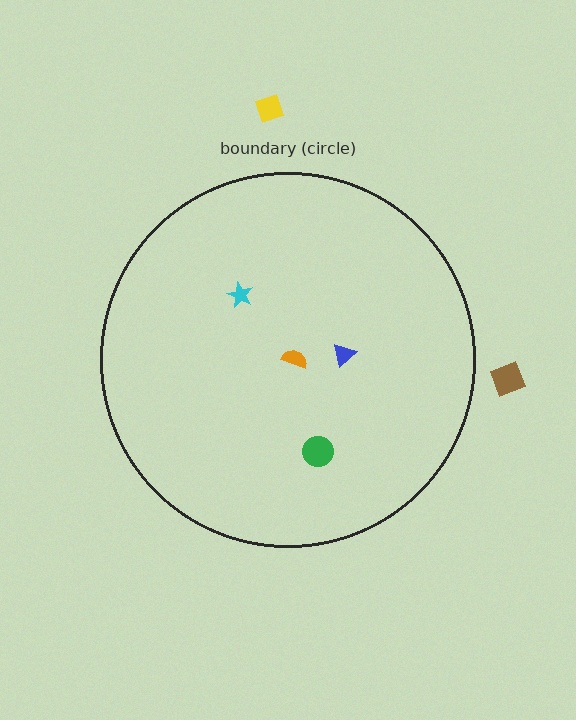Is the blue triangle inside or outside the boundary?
Inside.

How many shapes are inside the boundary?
4 inside, 2 outside.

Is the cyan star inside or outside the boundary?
Inside.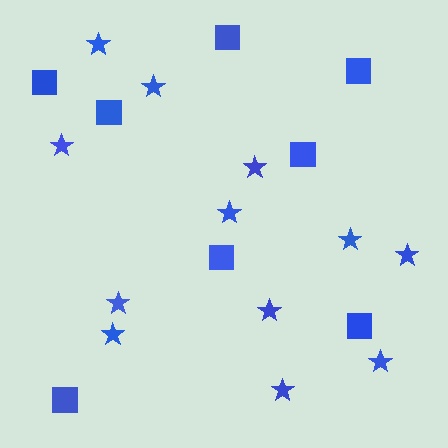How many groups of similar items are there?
There are 2 groups: one group of squares (8) and one group of stars (12).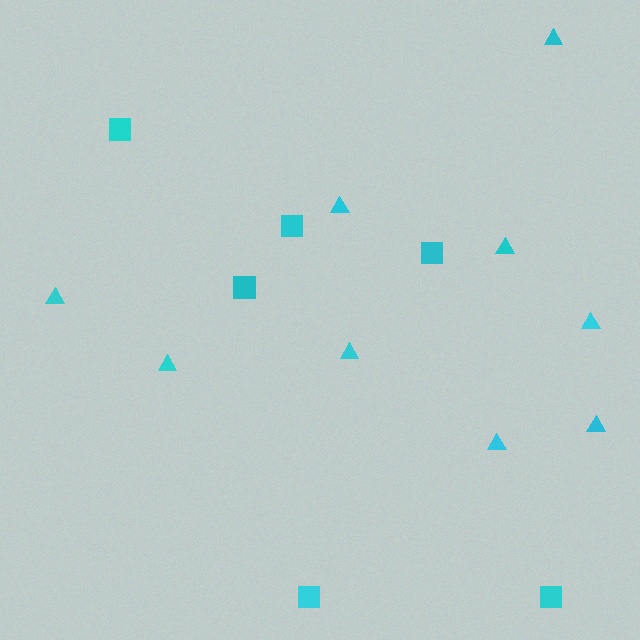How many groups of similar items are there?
There are 2 groups: one group of squares (6) and one group of triangles (9).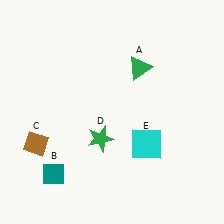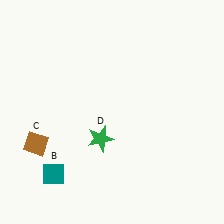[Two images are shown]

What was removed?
The cyan square (E), the green triangle (A) were removed in Image 2.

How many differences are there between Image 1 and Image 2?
There are 2 differences between the two images.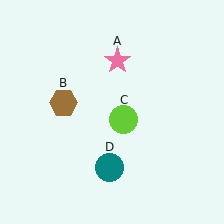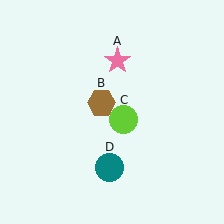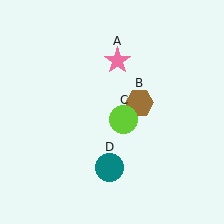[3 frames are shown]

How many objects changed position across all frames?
1 object changed position: brown hexagon (object B).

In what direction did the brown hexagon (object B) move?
The brown hexagon (object B) moved right.